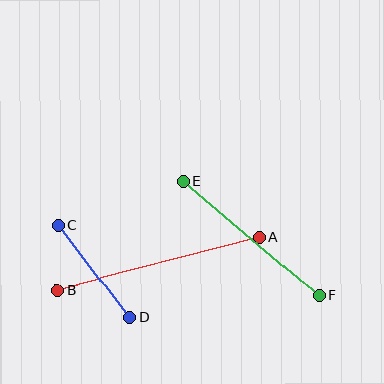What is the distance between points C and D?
The distance is approximately 117 pixels.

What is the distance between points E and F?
The distance is approximately 177 pixels.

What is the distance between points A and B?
The distance is approximately 209 pixels.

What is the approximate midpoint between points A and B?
The midpoint is at approximately (158, 263) pixels.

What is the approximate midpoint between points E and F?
The midpoint is at approximately (251, 238) pixels.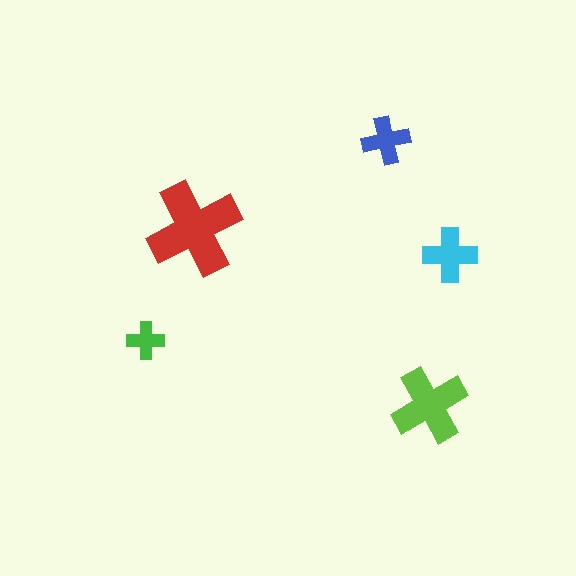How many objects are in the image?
There are 5 objects in the image.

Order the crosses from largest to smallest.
the red one, the lime one, the cyan one, the blue one, the green one.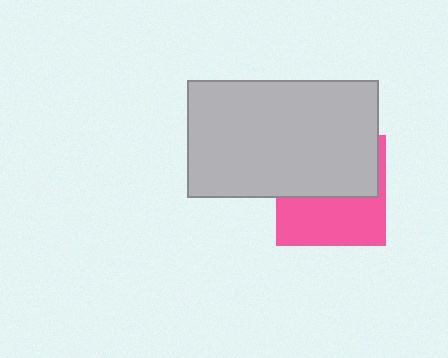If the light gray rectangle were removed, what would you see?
You would see the complete pink square.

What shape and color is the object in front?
The object in front is a light gray rectangle.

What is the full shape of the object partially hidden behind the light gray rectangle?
The partially hidden object is a pink square.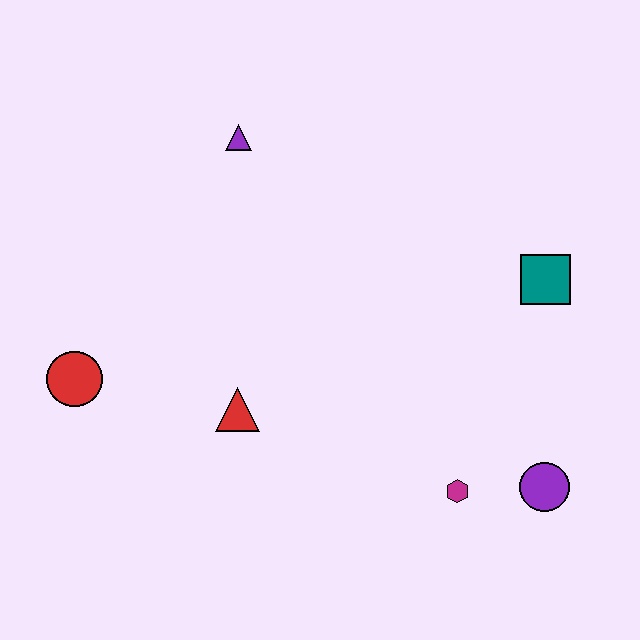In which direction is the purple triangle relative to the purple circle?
The purple triangle is above the purple circle.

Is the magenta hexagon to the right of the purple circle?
No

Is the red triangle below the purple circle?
No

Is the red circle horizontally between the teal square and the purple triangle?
No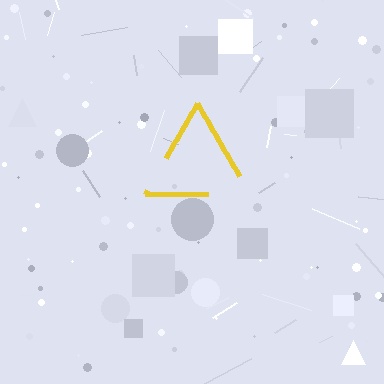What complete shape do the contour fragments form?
The contour fragments form a triangle.